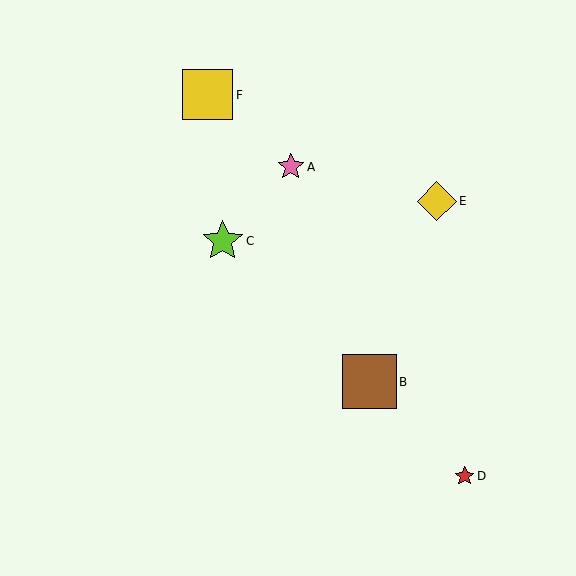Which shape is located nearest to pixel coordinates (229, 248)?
The lime star (labeled C) at (223, 241) is nearest to that location.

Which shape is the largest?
The brown square (labeled B) is the largest.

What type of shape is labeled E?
Shape E is a yellow diamond.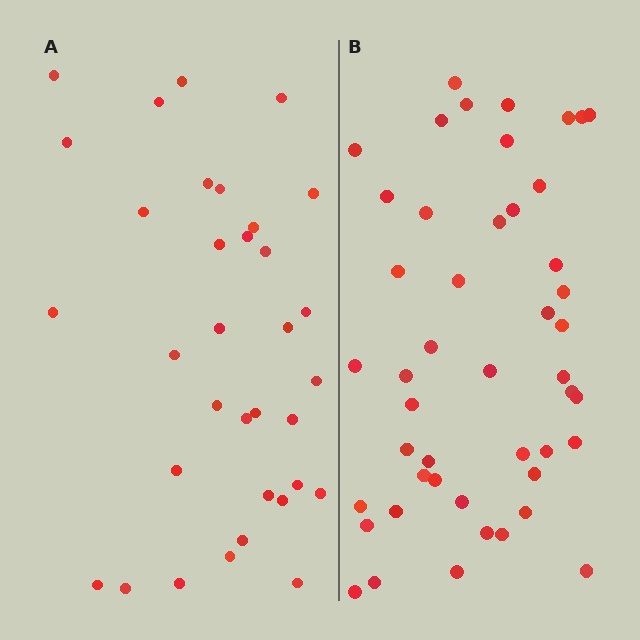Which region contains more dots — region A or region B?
Region B (the right region) has more dots.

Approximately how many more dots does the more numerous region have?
Region B has approximately 15 more dots than region A.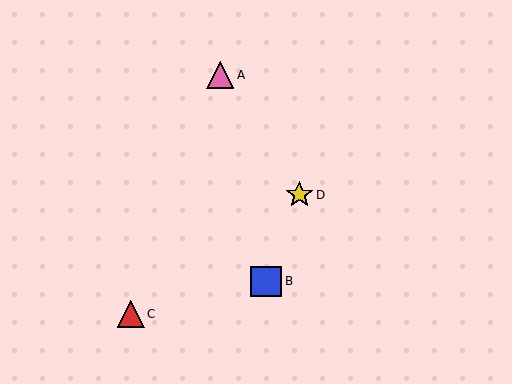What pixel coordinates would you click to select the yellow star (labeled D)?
Click at (299, 195) to select the yellow star D.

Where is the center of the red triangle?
The center of the red triangle is at (131, 314).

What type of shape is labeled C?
Shape C is a red triangle.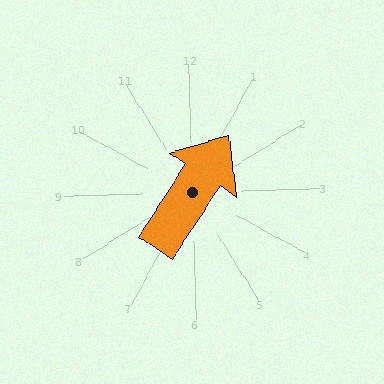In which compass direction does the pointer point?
Northeast.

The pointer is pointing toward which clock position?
Roughly 1 o'clock.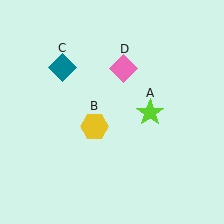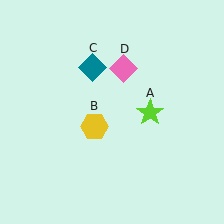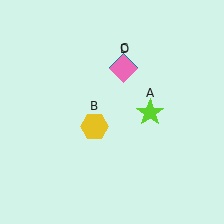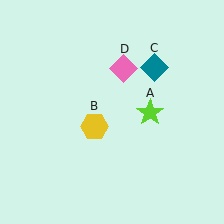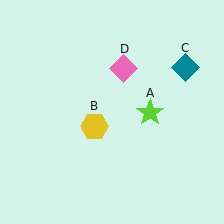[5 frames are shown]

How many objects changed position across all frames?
1 object changed position: teal diamond (object C).